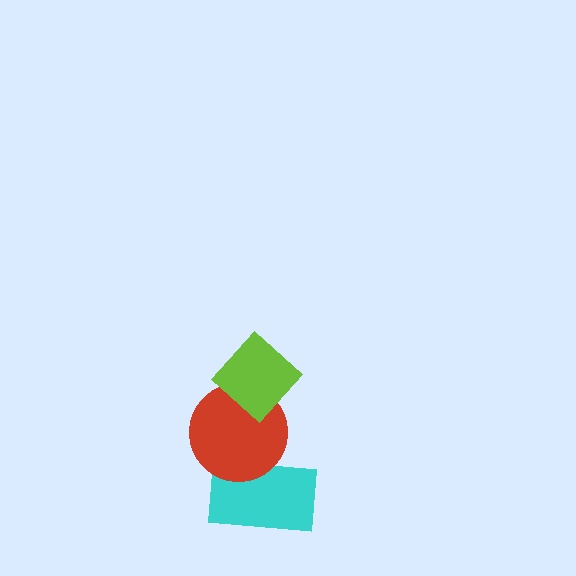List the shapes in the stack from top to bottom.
From top to bottom: the lime diamond, the red circle, the cyan rectangle.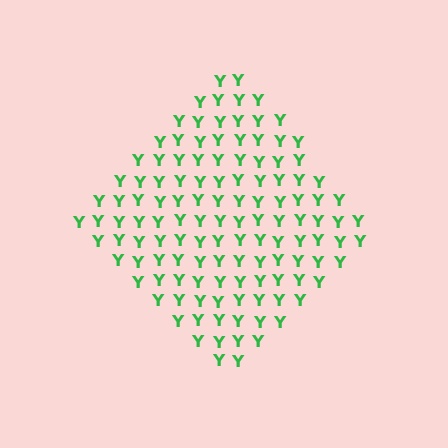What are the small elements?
The small elements are letter Y's.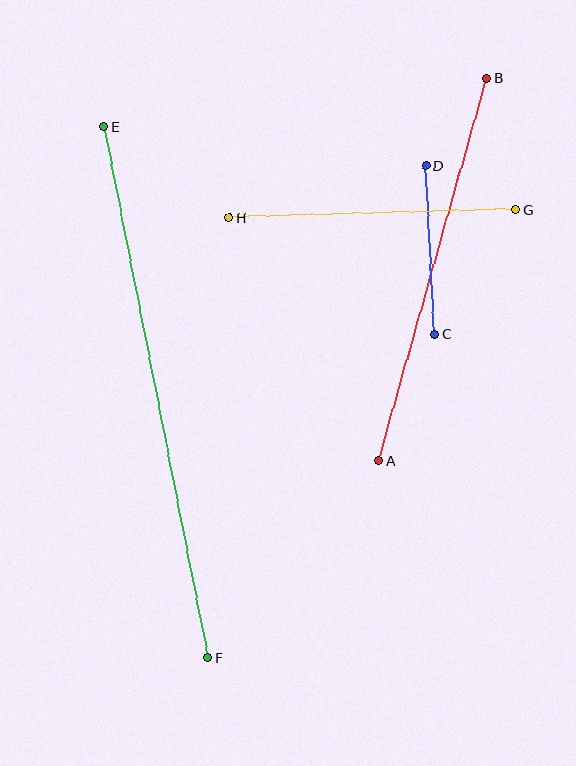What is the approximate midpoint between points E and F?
The midpoint is at approximately (156, 392) pixels.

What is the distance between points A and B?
The distance is approximately 397 pixels.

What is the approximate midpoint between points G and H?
The midpoint is at approximately (372, 214) pixels.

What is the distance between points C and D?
The distance is approximately 169 pixels.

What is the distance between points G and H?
The distance is approximately 286 pixels.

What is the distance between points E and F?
The distance is approximately 541 pixels.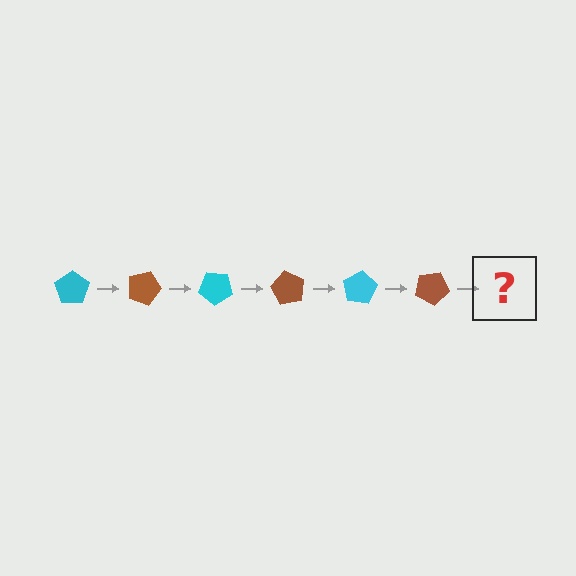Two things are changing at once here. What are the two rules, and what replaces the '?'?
The two rules are that it rotates 20 degrees each step and the color cycles through cyan and brown. The '?' should be a cyan pentagon, rotated 120 degrees from the start.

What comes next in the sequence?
The next element should be a cyan pentagon, rotated 120 degrees from the start.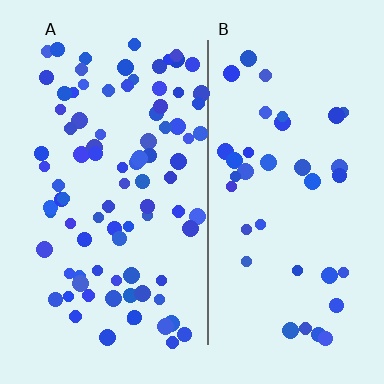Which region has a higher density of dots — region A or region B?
A (the left).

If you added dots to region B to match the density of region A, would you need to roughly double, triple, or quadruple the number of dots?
Approximately double.